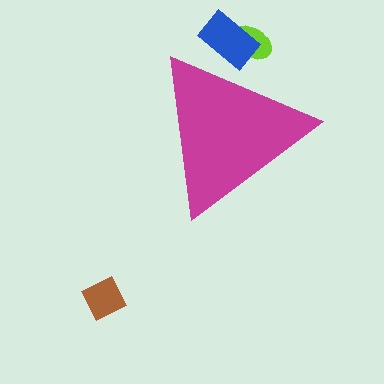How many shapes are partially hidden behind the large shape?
2 shapes are partially hidden.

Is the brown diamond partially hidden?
No, the brown diamond is fully visible.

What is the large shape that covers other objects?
A magenta triangle.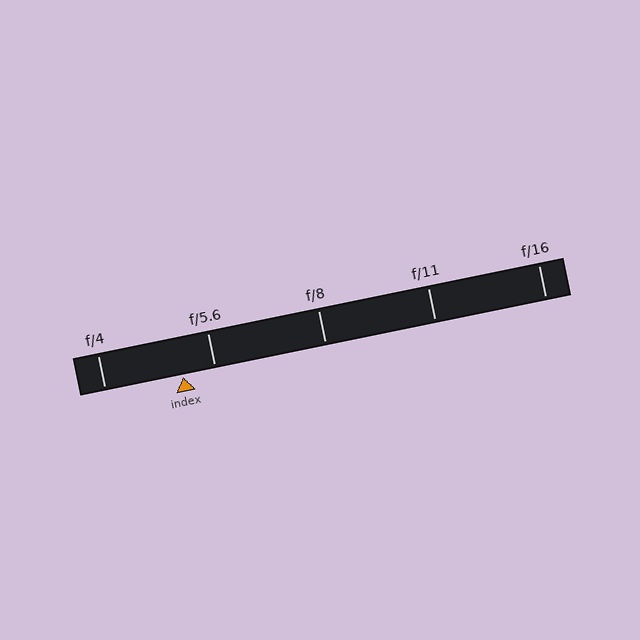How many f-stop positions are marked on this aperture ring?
There are 5 f-stop positions marked.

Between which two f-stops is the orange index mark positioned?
The index mark is between f/4 and f/5.6.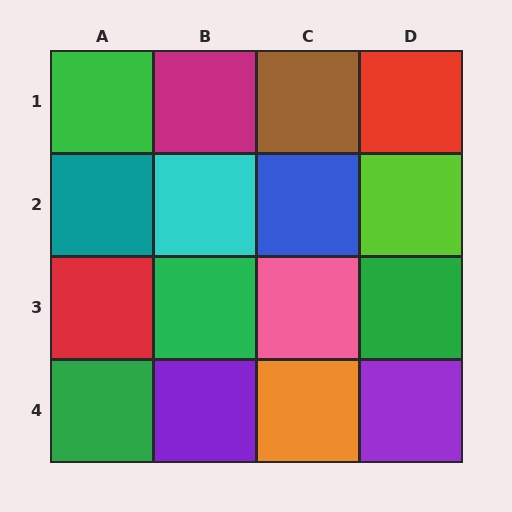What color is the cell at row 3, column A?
Red.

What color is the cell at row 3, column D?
Green.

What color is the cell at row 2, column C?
Blue.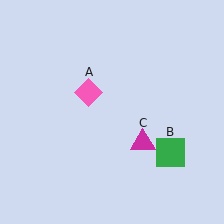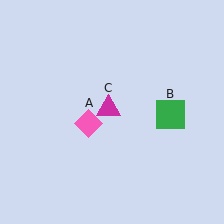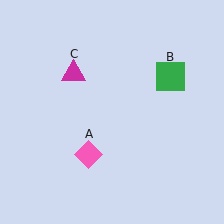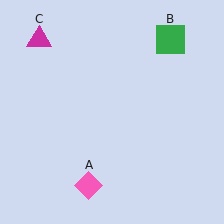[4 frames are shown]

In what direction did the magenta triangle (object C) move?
The magenta triangle (object C) moved up and to the left.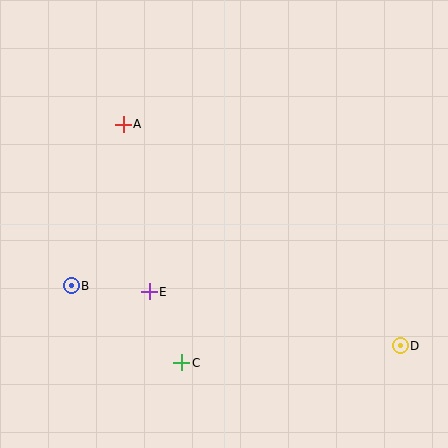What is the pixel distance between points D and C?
The distance between D and C is 220 pixels.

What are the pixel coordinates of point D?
Point D is at (400, 346).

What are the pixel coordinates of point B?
Point B is at (71, 286).